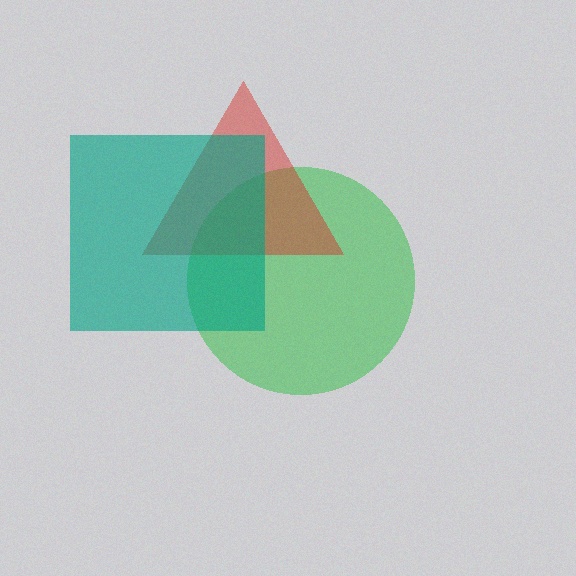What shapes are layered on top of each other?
The layered shapes are: a green circle, a red triangle, a teal square.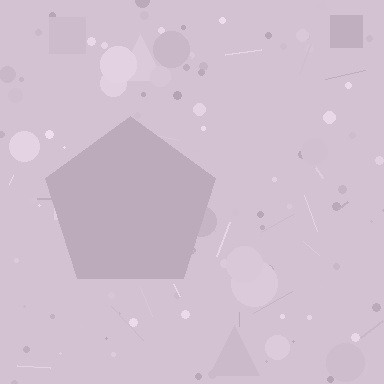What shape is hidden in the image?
A pentagon is hidden in the image.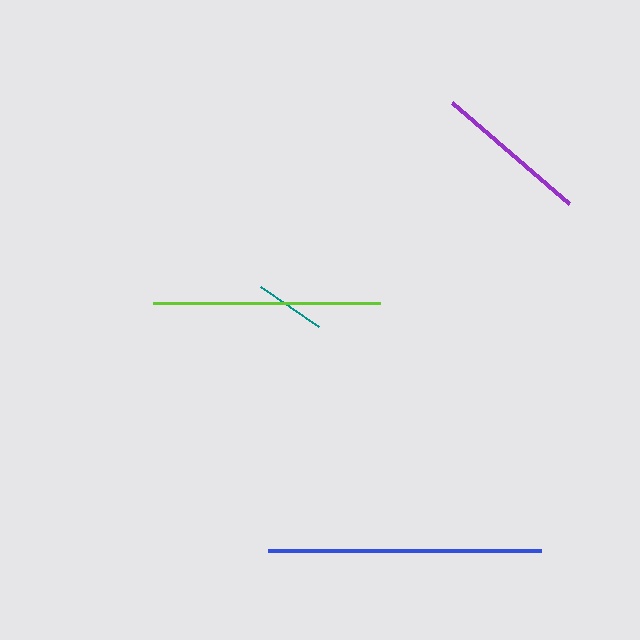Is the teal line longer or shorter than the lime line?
The lime line is longer than the teal line.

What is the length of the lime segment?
The lime segment is approximately 227 pixels long.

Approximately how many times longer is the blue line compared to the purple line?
The blue line is approximately 1.8 times the length of the purple line.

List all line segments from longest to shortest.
From longest to shortest: blue, lime, purple, teal.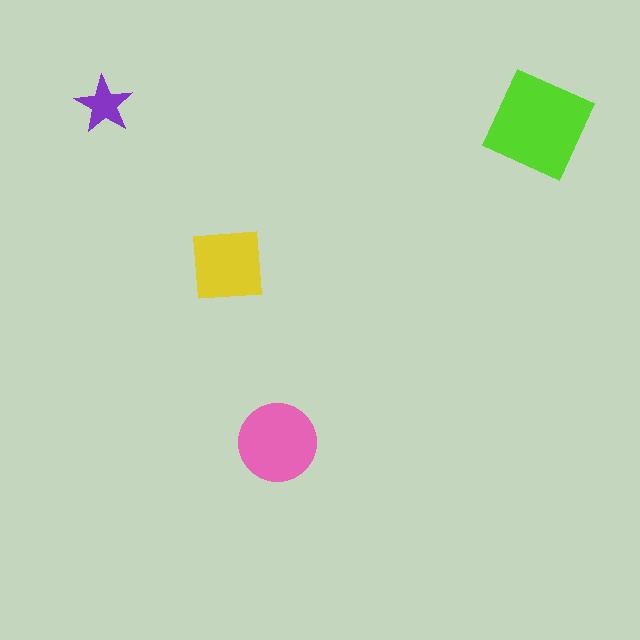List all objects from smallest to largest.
The purple star, the yellow square, the pink circle, the lime diamond.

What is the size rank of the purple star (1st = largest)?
4th.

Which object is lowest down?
The pink circle is bottommost.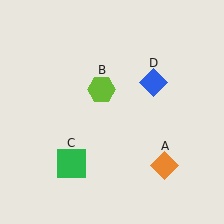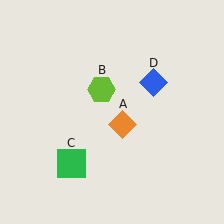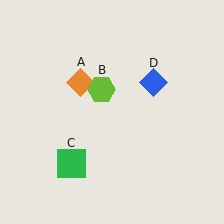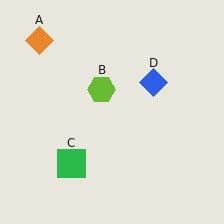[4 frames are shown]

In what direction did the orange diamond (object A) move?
The orange diamond (object A) moved up and to the left.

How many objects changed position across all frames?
1 object changed position: orange diamond (object A).